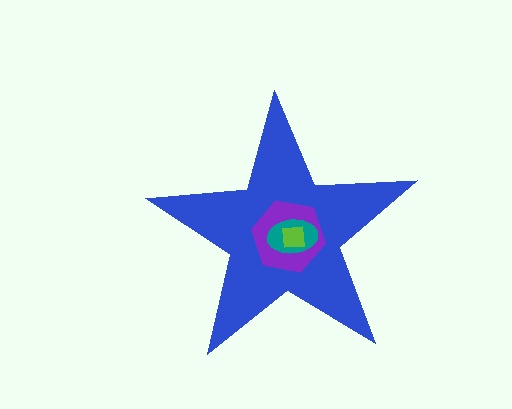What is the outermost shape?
The blue star.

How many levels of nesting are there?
4.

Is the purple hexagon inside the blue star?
Yes.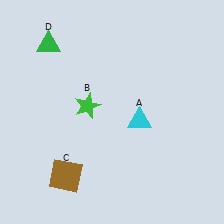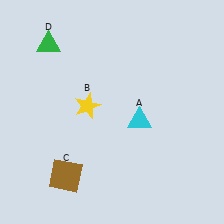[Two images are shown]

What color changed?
The star (B) changed from green in Image 1 to yellow in Image 2.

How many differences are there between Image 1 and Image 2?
There is 1 difference between the two images.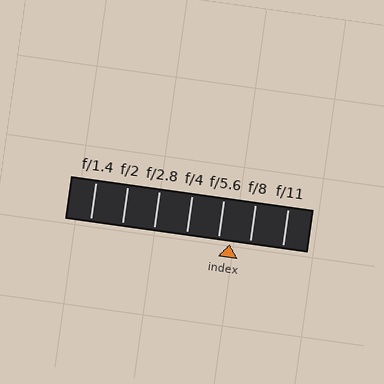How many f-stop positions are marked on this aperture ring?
There are 7 f-stop positions marked.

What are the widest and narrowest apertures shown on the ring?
The widest aperture shown is f/1.4 and the narrowest is f/11.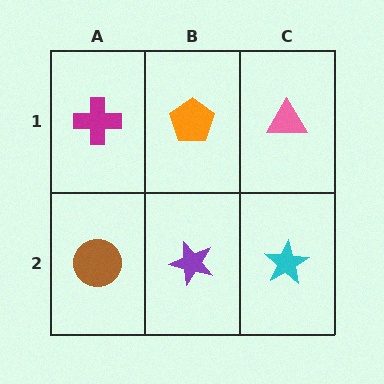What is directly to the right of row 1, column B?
A pink triangle.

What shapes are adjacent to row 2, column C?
A pink triangle (row 1, column C), a purple star (row 2, column B).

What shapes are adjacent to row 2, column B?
An orange pentagon (row 1, column B), a brown circle (row 2, column A), a cyan star (row 2, column C).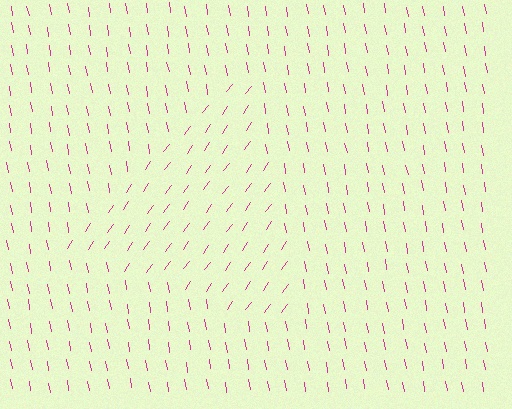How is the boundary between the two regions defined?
The boundary is defined purely by a change in line orientation (approximately 45 degrees difference). All lines are the same color and thickness.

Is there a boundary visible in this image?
Yes, there is a texture boundary formed by a change in line orientation.